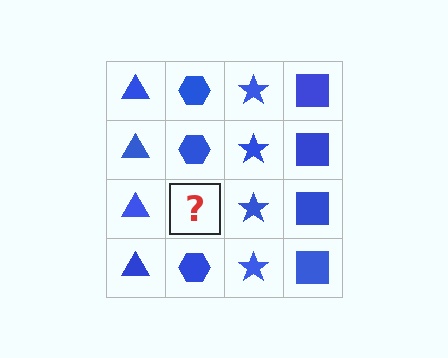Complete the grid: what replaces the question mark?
The question mark should be replaced with a blue hexagon.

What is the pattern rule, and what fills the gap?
The rule is that each column has a consistent shape. The gap should be filled with a blue hexagon.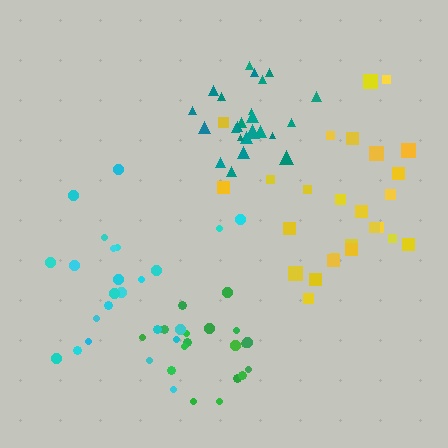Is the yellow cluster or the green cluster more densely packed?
Green.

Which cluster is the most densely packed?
Green.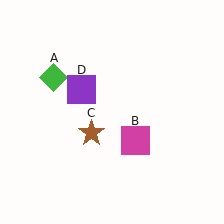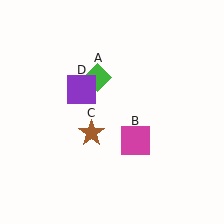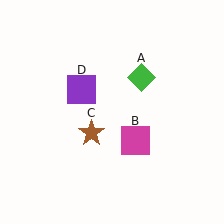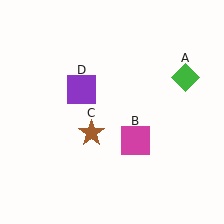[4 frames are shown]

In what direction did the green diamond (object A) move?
The green diamond (object A) moved right.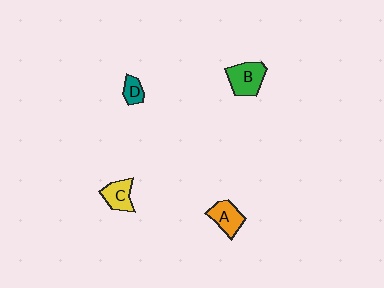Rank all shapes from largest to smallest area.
From largest to smallest: B (green), A (orange), C (yellow), D (teal).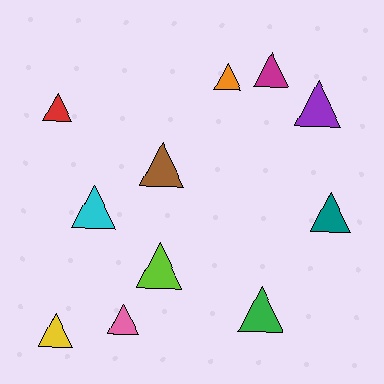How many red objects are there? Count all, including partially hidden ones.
There is 1 red object.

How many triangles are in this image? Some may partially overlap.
There are 11 triangles.